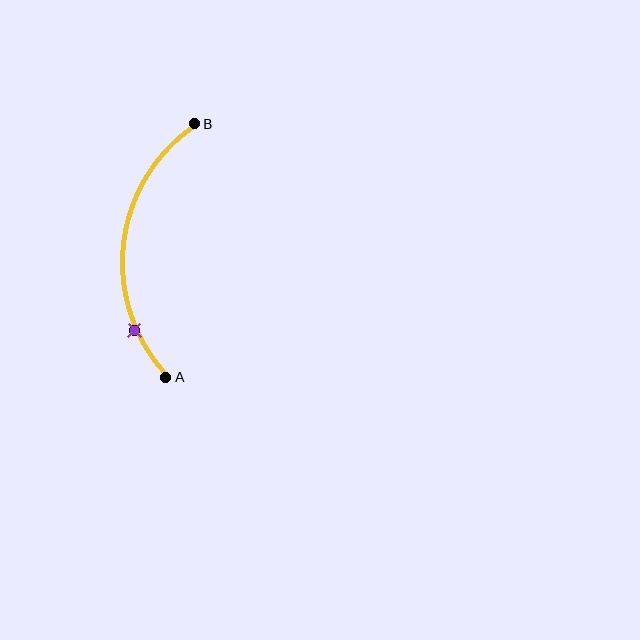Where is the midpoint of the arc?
The arc midpoint is the point on the curve farthest from the straight line joining A and B. It sits to the left of that line.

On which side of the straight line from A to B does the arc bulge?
The arc bulges to the left of the straight line connecting A and B.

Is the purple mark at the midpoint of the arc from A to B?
No. The purple mark lies on the arc but is closer to endpoint A. The arc midpoint would be at the point on the curve equidistant along the arc from both A and B.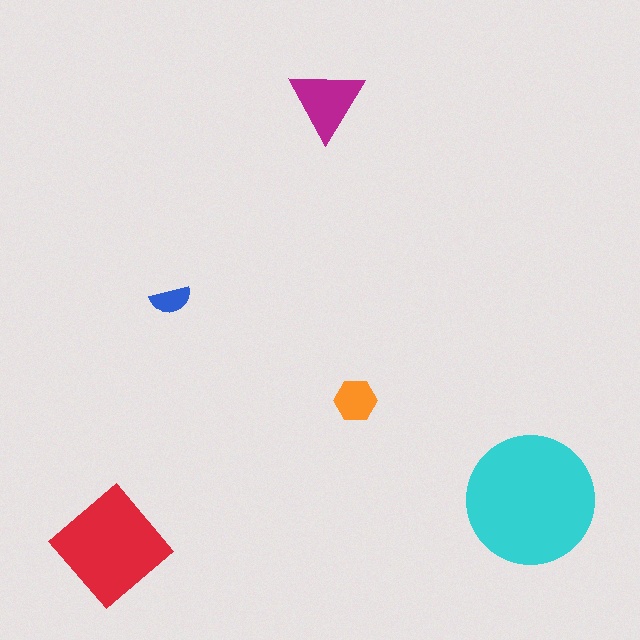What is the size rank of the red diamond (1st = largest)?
2nd.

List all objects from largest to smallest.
The cyan circle, the red diamond, the magenta triangle, the orange hexagon, the blue semicircle.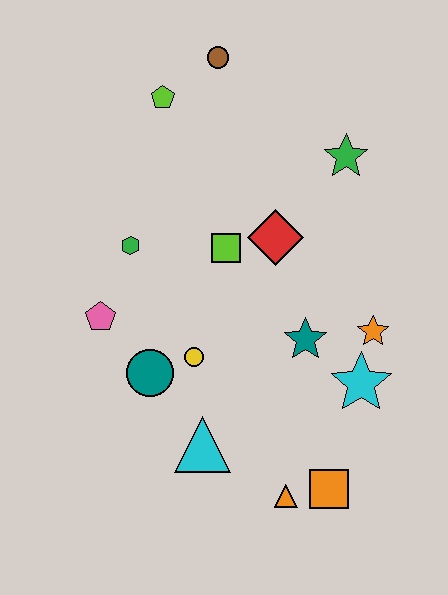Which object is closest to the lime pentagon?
The brown circle is closest to the lime pentagon.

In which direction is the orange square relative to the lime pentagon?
The orange square is below the lime pentagon.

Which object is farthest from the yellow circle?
The brown circle is farthest from the yellow circle.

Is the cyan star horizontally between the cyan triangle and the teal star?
No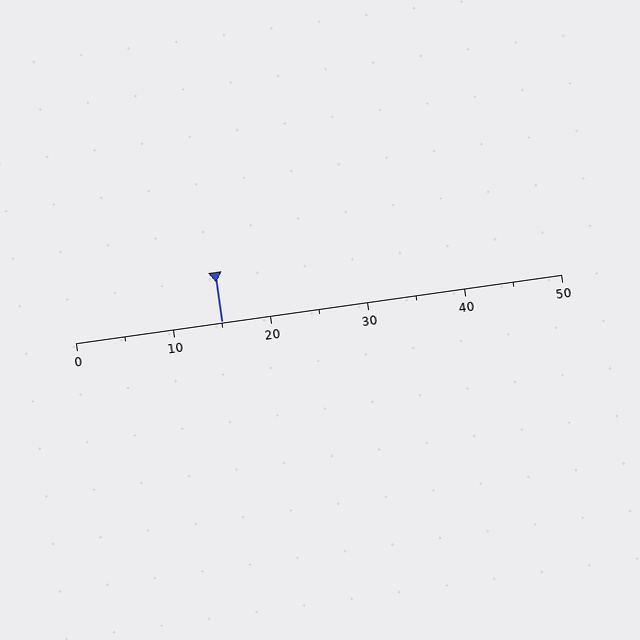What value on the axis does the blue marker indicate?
The marker indicates approximately 15.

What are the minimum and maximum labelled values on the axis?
The axis runs from 0 to 50.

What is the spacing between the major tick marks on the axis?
The major ticks are spaced 10 apart.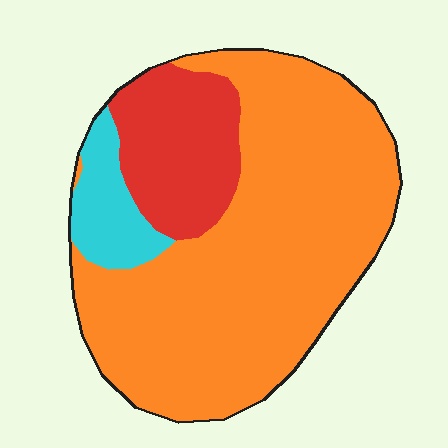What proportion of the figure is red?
Red takes up about one fifth (1/5) of the figure.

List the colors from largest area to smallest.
From largest to smallest: orange, red, cyan.